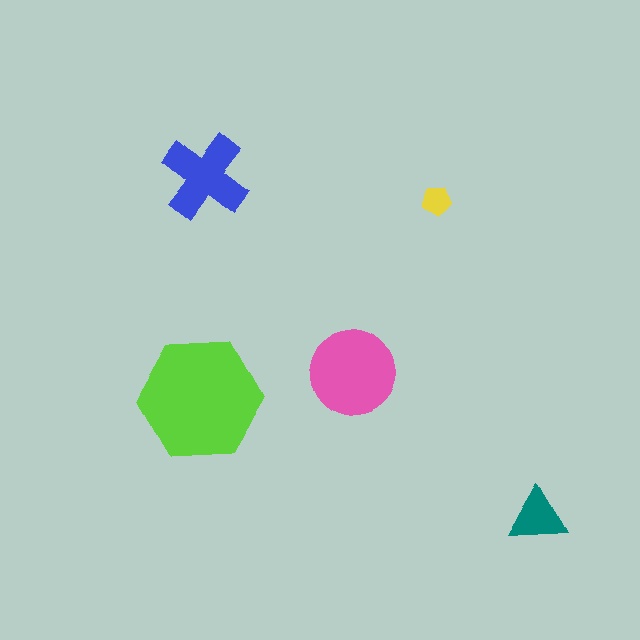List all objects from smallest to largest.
The yellow pentagon, the teal triangle, the blue cross, the pink circle, the lime hexagon.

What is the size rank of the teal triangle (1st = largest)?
4th.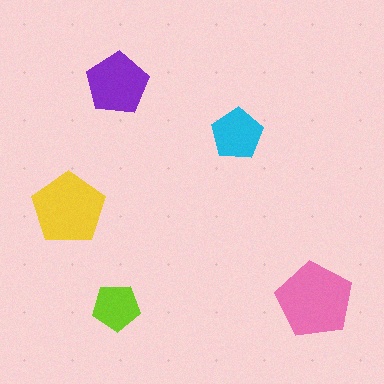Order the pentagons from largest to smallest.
the pink one, the yellow one, the purple one, the cyan one, the lime one.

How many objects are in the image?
There are 5 objects in the image.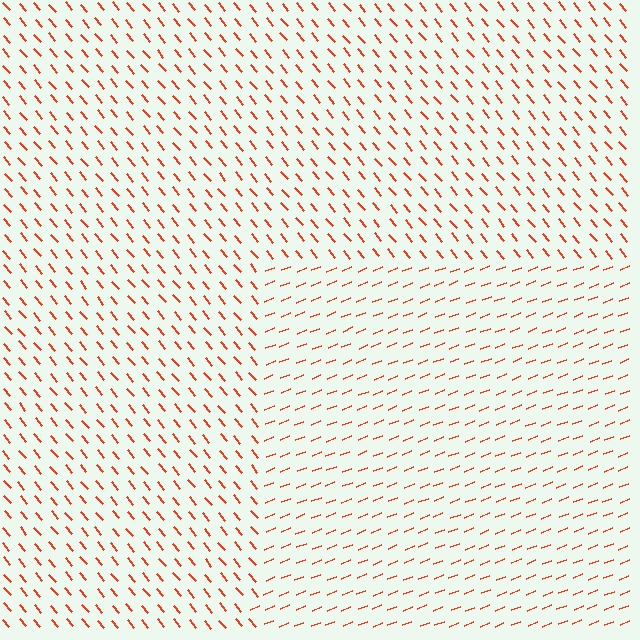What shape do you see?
I see a rectangle.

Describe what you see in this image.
The image is filled with small red line segments. A rectangle region in the image has lines oriented differently from the surrounding lines, creating a visible texture boundary.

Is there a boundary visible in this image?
Yes, there is a texture boundary formed by a change in line orientation.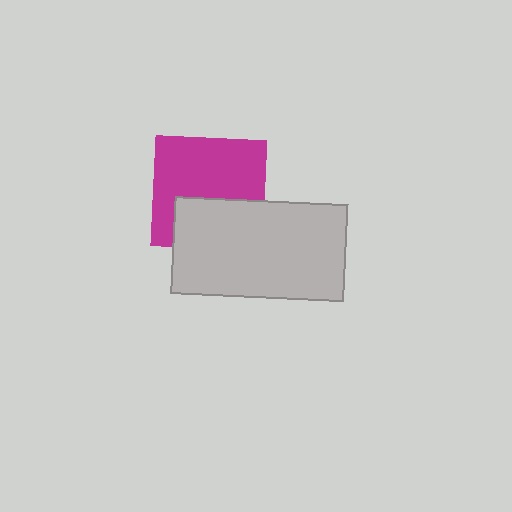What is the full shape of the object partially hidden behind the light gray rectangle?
The partially hidden object is a magenta square.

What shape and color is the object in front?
The object in front is a light gray rectangle.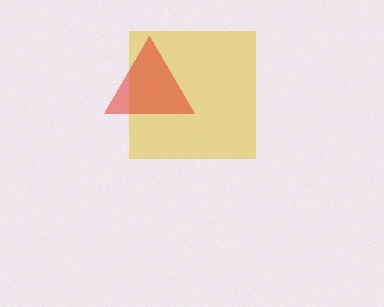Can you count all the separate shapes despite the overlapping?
Yes, there are 2 separate shapes.